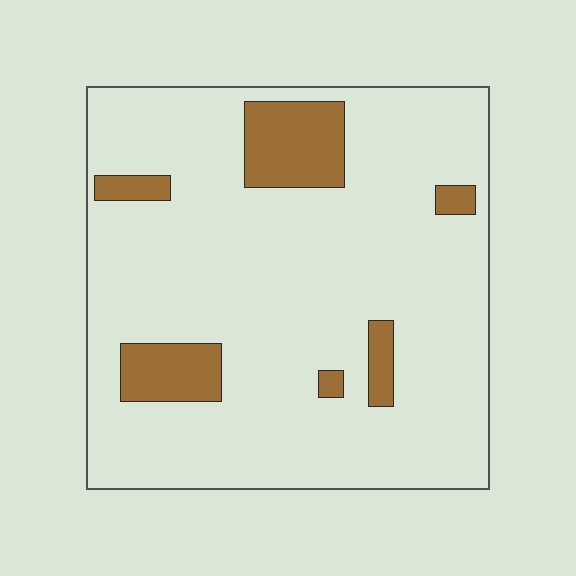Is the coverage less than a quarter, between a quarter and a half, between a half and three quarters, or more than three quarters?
Less than a quarter.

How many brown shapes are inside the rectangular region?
6.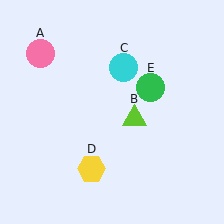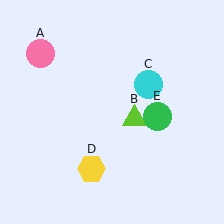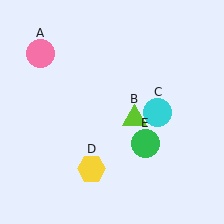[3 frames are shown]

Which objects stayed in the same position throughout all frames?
Pink circle (object A) and lime triangle (object B) and yellow hexagon (object D) remained stationary.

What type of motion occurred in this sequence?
The cyan circle (object C), green circle (object E) rotated clockwise around the center of the scene.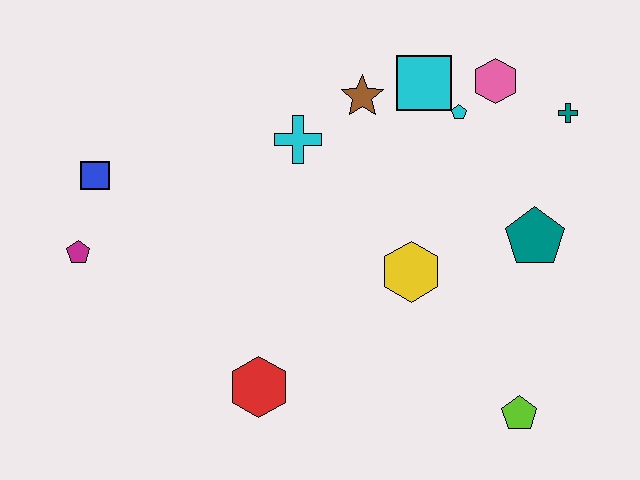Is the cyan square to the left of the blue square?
No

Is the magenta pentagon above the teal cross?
No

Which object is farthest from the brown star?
The lime pentagon is farthest from the brown star.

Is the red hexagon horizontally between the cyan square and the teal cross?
No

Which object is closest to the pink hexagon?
The cyan pentagon is closest to the pink hexagon.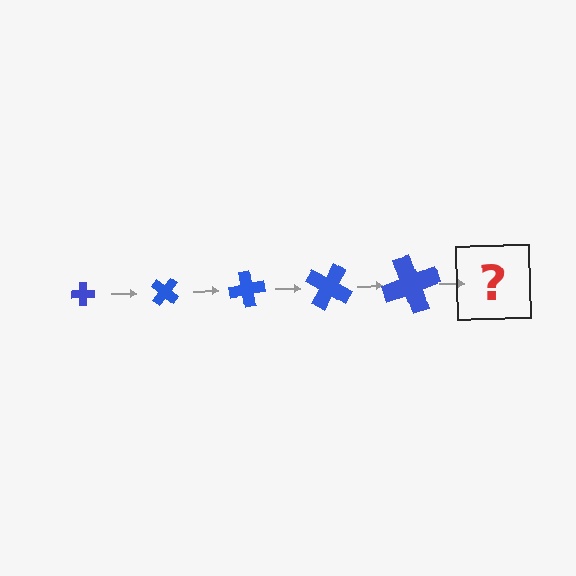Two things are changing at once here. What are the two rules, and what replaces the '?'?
The two rules are that the cross grows larger each step and it rotates 40 degrees each step. The '?' should be a cross, larger than the previous one and rotated 200 degrees from the start.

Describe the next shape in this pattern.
It should be a cross, larger than the previous one and rotated 200 degrees from the start.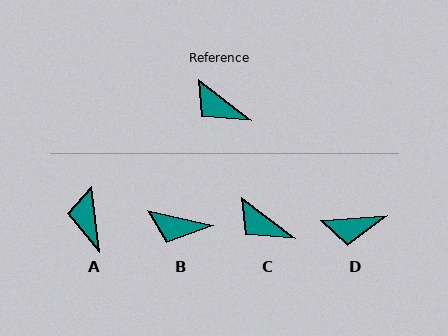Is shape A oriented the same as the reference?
No, it is off by about 46 degrees.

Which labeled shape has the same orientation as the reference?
C.